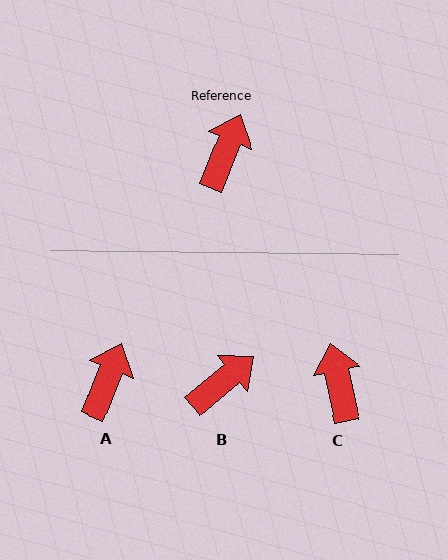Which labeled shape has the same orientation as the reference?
A.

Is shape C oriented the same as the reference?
No, it is off by about 34 degrees.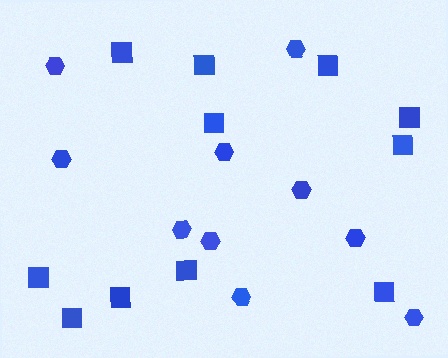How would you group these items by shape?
There are 2 groups: one group of squares (11) and one group of hexagons (10).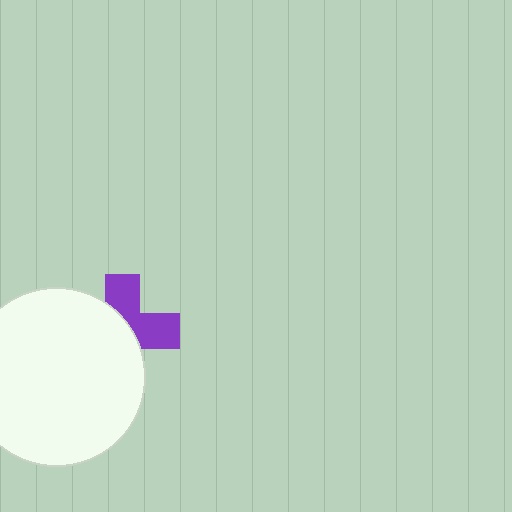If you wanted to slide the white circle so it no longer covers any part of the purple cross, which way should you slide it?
Slide it left — that is the most direct way to separate the two shapes.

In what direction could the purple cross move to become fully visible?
The purple cross could move right. That would shift it out from behind the white circle entirely.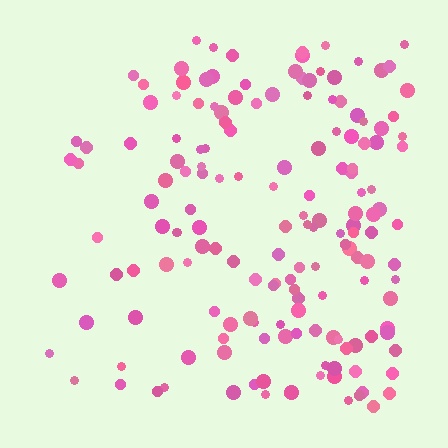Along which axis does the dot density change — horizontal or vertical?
Horizontal.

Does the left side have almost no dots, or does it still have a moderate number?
Still a moderate number, just noticeably fewer than the right.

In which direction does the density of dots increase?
From left to right, with the right side densest.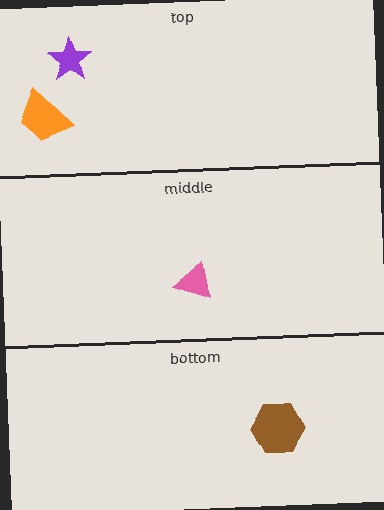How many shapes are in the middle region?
1.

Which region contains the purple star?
The top region.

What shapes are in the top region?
The orange trapezoid, the purple star.